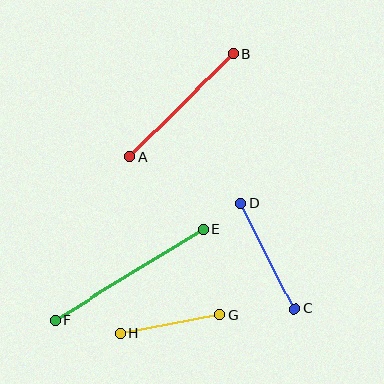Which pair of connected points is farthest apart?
Points E and F are farthest apart.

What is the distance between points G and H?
The distance is approximately 101 pixels.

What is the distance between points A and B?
The distance is approximately 147 pixels.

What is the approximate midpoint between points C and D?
The midpoint is at approximately (268, 256) pixels.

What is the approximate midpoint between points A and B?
The midpoint is at approximately (182, 105) pixels.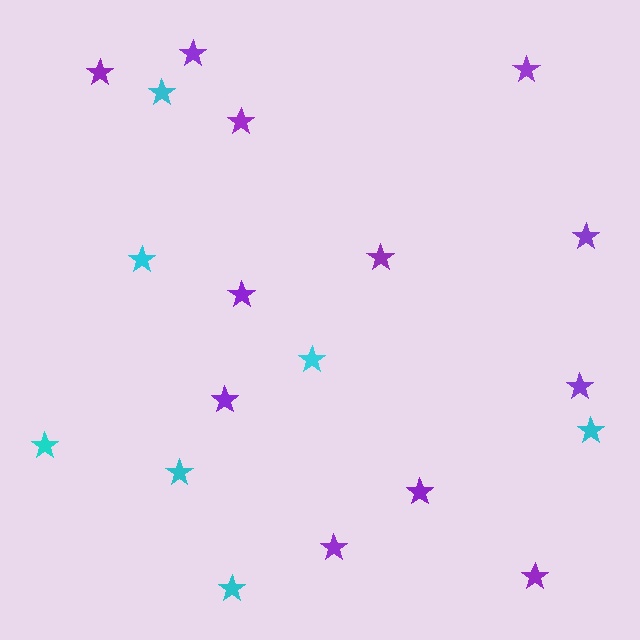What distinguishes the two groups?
There are 2 groups: one group of purple stars (12) and one group of cyan stars (7).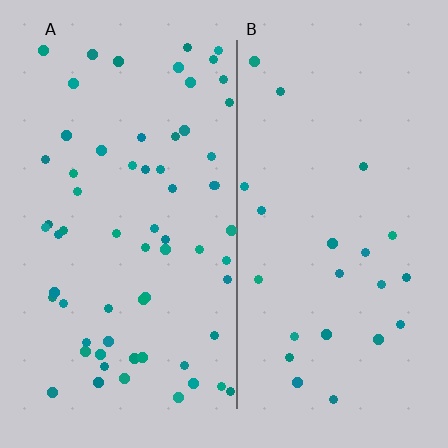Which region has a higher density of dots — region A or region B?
A (the left).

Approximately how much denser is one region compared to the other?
Approximately 2.8× — region A over region B.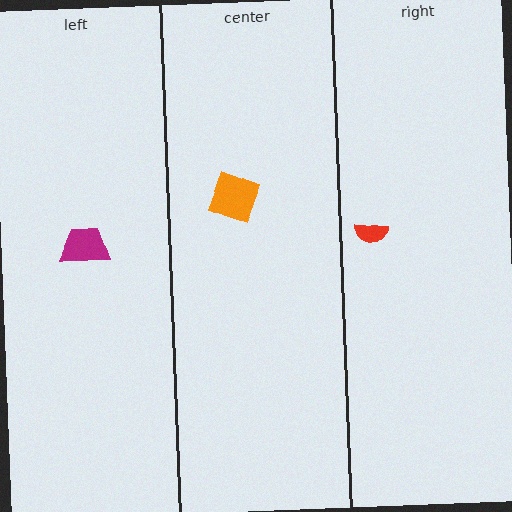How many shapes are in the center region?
1.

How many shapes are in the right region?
1.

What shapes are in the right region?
The red semicircle.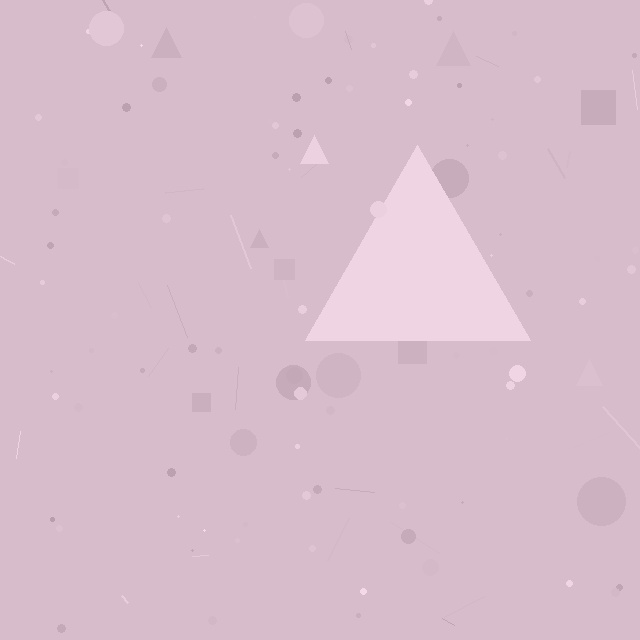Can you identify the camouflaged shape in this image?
The camouflaged shape is a triangle.